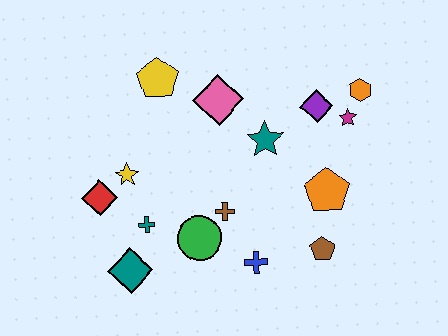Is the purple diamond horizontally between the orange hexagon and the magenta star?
No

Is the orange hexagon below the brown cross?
No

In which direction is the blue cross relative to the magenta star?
The blue cross is below the magenta star.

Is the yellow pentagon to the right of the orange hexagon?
No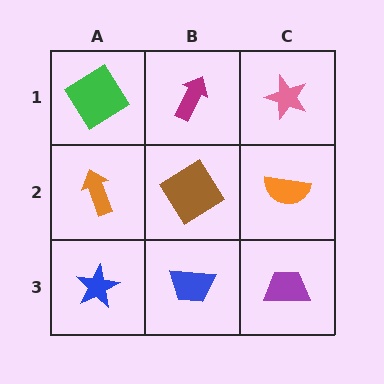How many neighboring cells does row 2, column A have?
3.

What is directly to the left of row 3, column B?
A blue star.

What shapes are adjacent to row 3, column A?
An orange arrow (row 2, column A), a blue trapezoid (row 3, column B).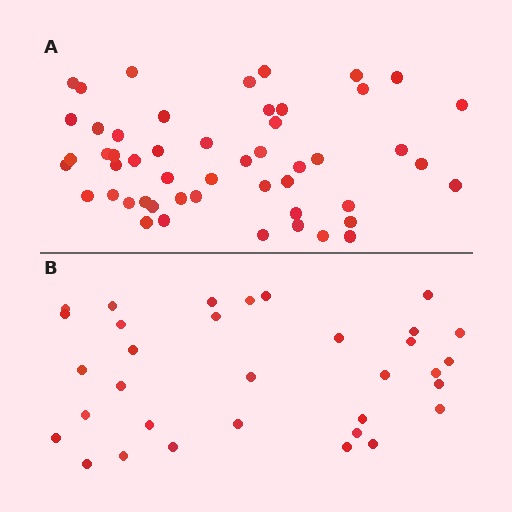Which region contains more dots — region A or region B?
Region A (the top region) has more dots.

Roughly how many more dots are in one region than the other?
Region A has approximately 20 more dots than region B.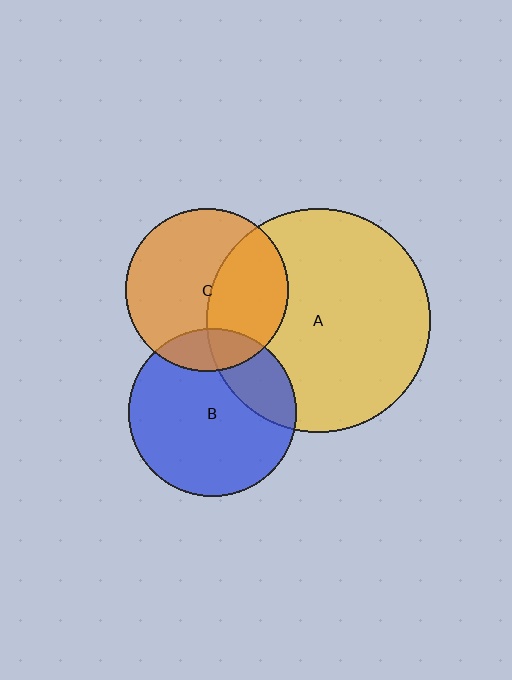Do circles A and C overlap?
Yes.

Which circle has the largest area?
Circle A (yellow).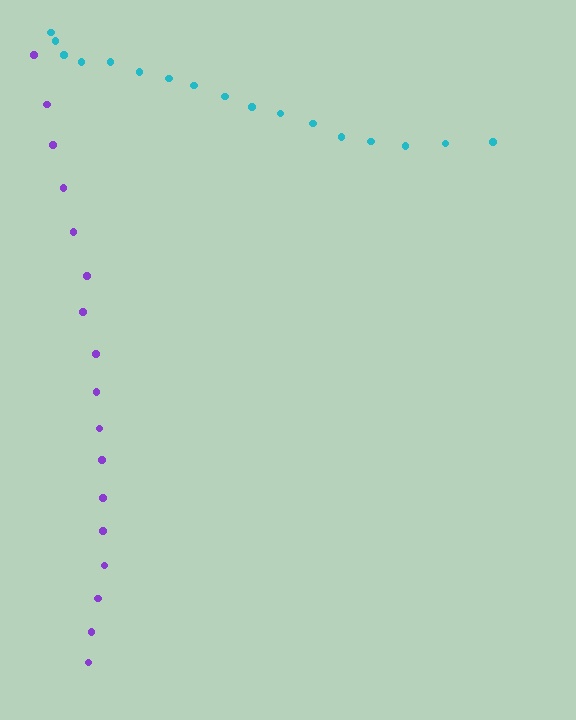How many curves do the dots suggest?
There are 2 distinct paths.